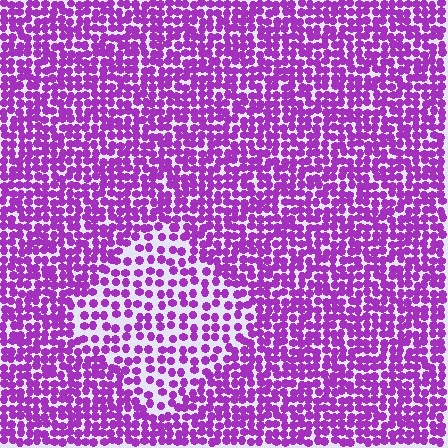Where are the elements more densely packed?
The elements are more densely packed outside the diamond boundary.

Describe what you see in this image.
The image contains small purple elements arranged at two different densities. A diamond-shaped region is visible where the elements are less densely packed than the surrounding area.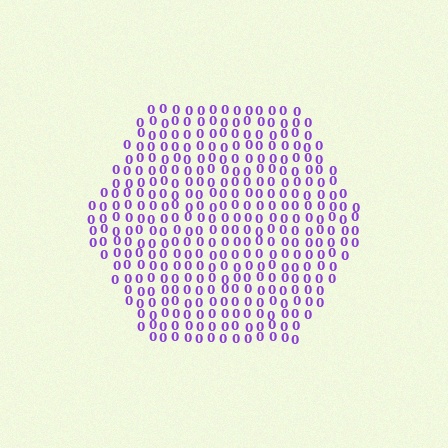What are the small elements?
The small elements are digit 0's.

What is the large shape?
The large shape is a hexagon.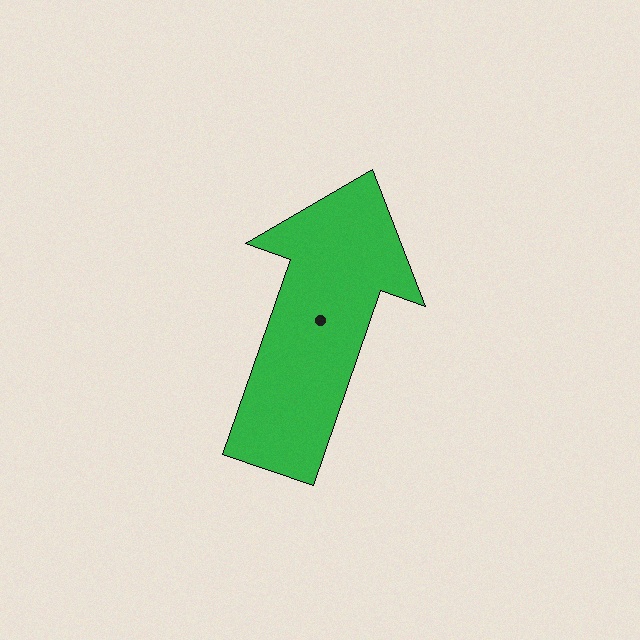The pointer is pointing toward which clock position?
Roughly 1 o'clock.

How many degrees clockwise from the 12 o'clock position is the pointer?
Approximately 19 degrees.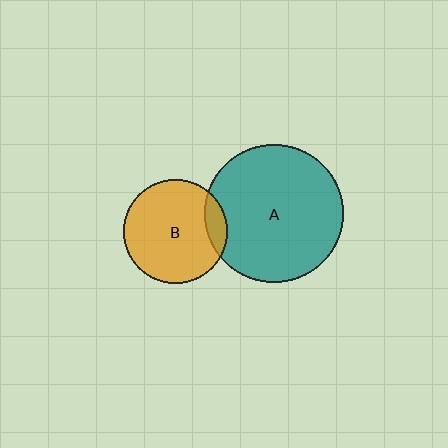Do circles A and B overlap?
Yes.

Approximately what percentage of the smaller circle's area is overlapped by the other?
Approximately 10%.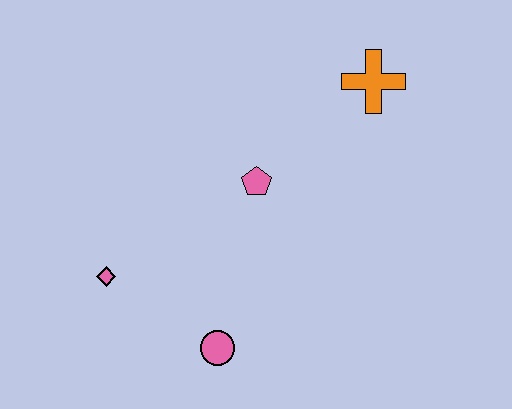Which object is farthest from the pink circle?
The orange cross is farthest from the pink circle.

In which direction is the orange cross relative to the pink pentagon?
The orange cross is to the right of the pink pentagon.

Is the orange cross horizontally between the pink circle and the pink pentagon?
No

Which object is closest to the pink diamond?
The pink circle is closest to the pink diamond.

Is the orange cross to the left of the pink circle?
No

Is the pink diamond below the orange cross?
Yes